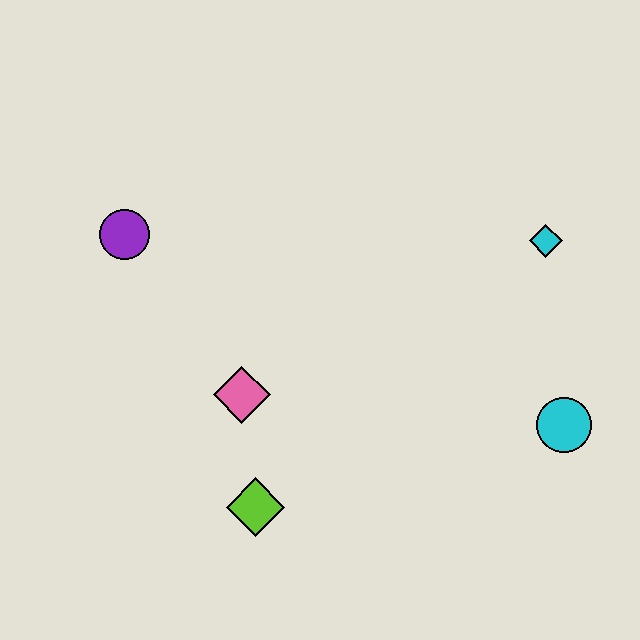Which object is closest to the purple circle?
The pink diamond is closest to the purple circle.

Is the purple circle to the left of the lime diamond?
Yes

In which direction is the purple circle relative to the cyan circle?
The purple circle is to the left of the cyan circle.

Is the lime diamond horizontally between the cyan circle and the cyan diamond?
No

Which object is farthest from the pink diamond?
The cyan diamond is farthest from the pink diamond.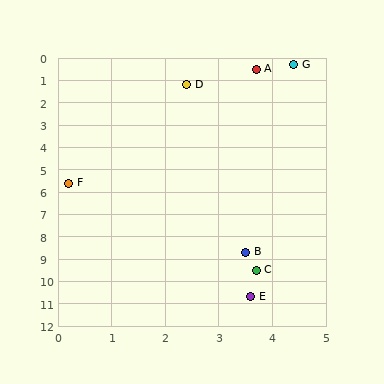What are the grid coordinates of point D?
Point D is at approximately (2.4, 1.2).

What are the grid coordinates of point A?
Point A is at approximately (3.7, 0.5).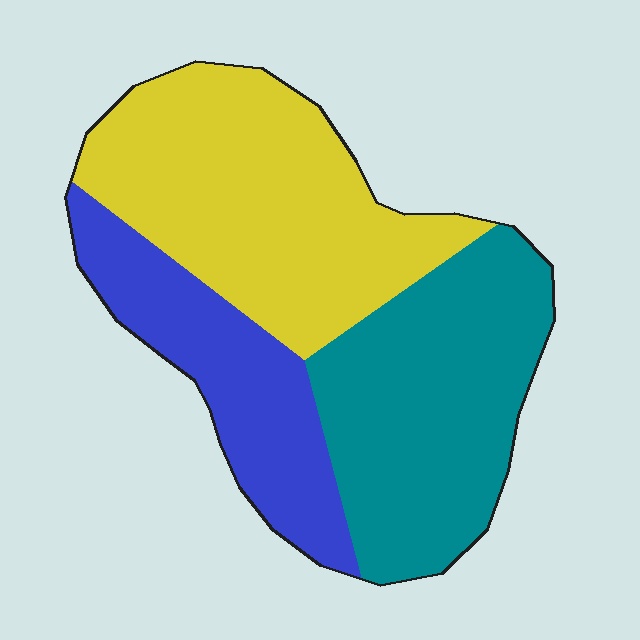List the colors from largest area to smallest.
From largest to smallest: yellow, teal, blue.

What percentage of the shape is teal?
Teal covers roughly 35% of the shape.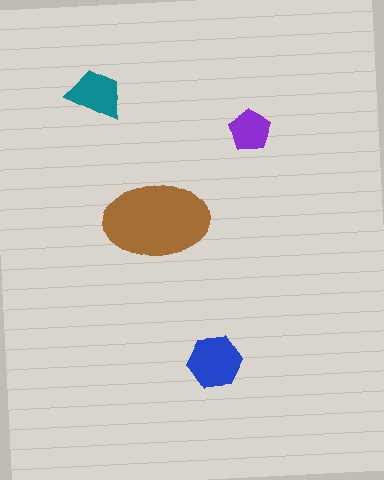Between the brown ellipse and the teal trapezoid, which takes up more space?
The brown ellipse.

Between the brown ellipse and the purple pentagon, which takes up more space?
The brown ellipse.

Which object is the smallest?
The purple pentagon.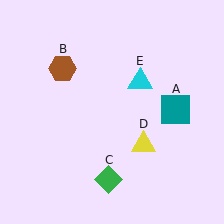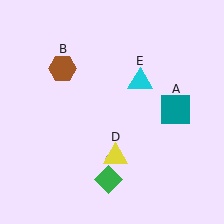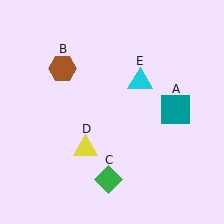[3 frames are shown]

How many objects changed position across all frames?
1 object changed position: yellow triangle (object D).